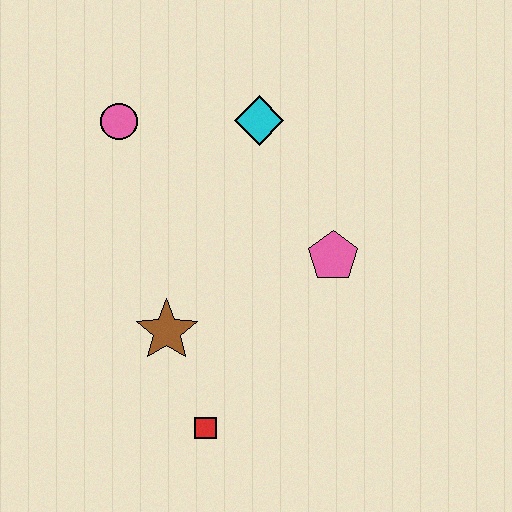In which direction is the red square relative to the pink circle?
The red square is below the pink circle.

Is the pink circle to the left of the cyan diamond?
Yes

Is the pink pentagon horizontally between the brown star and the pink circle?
No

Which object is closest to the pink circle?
The cyan diamond is closest to the pink circle.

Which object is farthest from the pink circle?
The red square is farthest from the pink circle.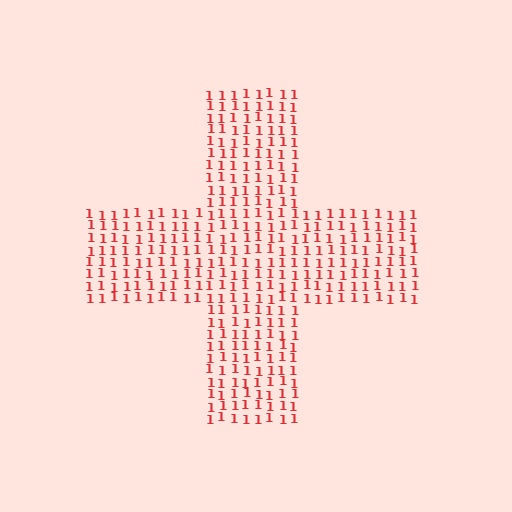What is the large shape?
The large shape is a cross.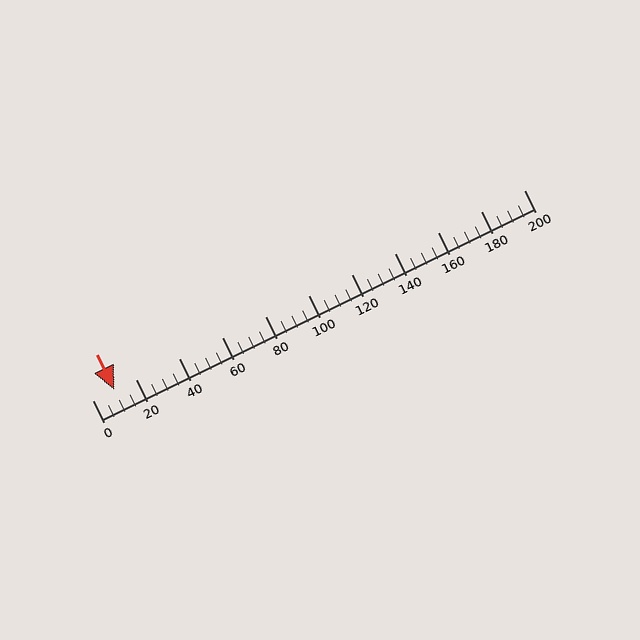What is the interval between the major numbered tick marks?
The major tick marks are spaced 20 units apart.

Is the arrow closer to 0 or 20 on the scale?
The arrow is closer to 20.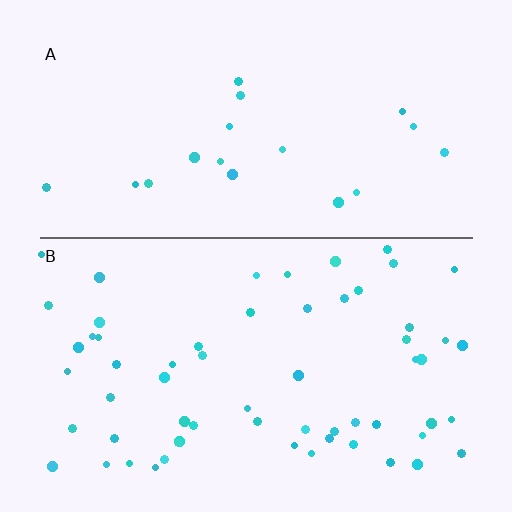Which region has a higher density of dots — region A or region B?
B (the bottom).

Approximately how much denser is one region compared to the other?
Approximately 3.3× — region B over region A.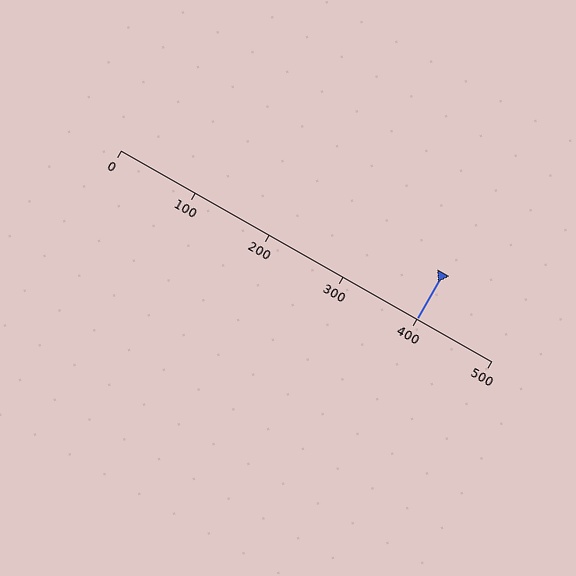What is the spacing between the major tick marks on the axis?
The major ticks are spaced 100 apart.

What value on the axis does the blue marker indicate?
The marker indicates approximately 400.